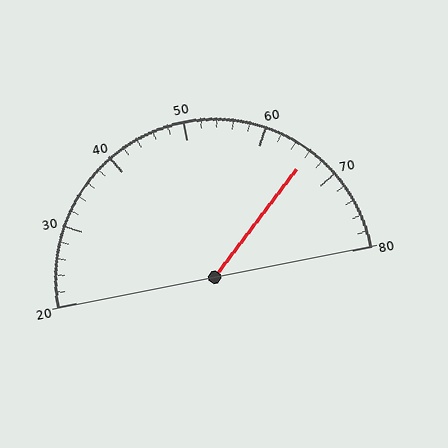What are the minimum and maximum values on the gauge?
The gauge ranges from 20 to 80.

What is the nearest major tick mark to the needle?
The nearest major tick mark is 70.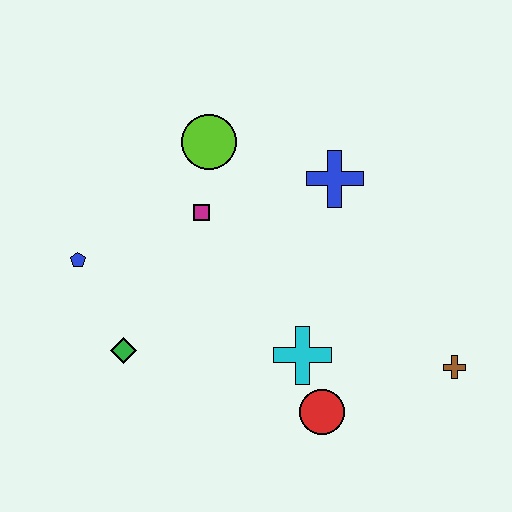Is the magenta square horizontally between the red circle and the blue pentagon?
Yes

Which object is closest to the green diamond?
The blue pentagon is closest to the green diamond.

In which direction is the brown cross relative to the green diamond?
The brown cross is to the right of the green diamond.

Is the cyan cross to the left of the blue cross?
Yes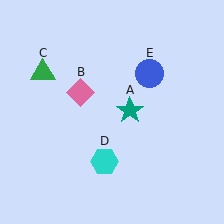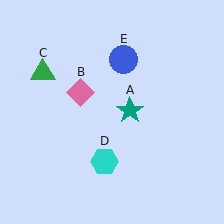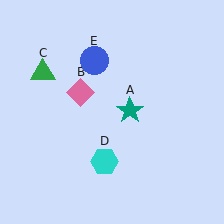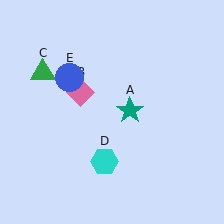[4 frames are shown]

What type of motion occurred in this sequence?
The blue circle (object E) rotated counterclockwise around the center of the scene.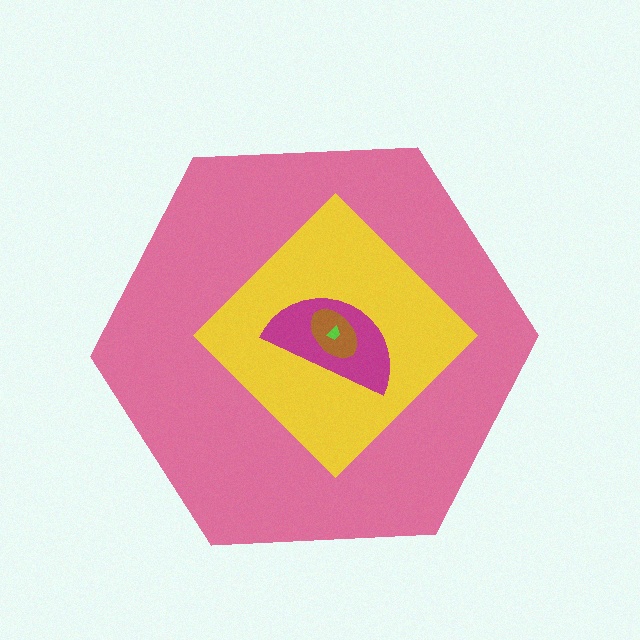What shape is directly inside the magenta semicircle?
The brown ellipse.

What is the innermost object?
The lime trapezoid.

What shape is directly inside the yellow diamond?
The magenta semicircle.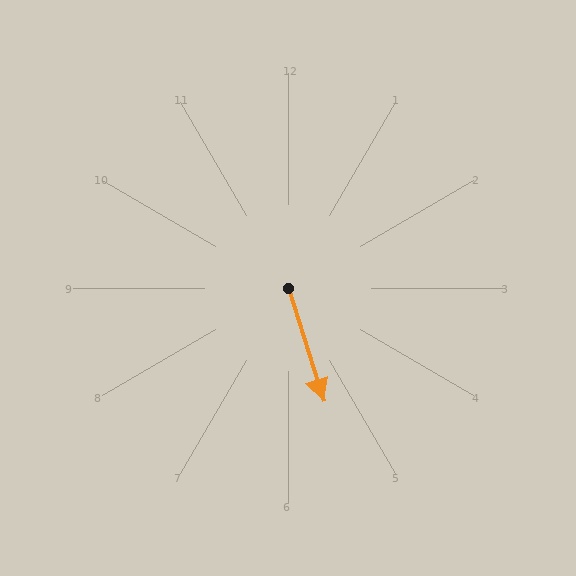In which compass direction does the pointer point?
South.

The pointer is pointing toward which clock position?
Roughly 5 o'clock.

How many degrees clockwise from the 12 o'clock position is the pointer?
Approximately 163 degrees.